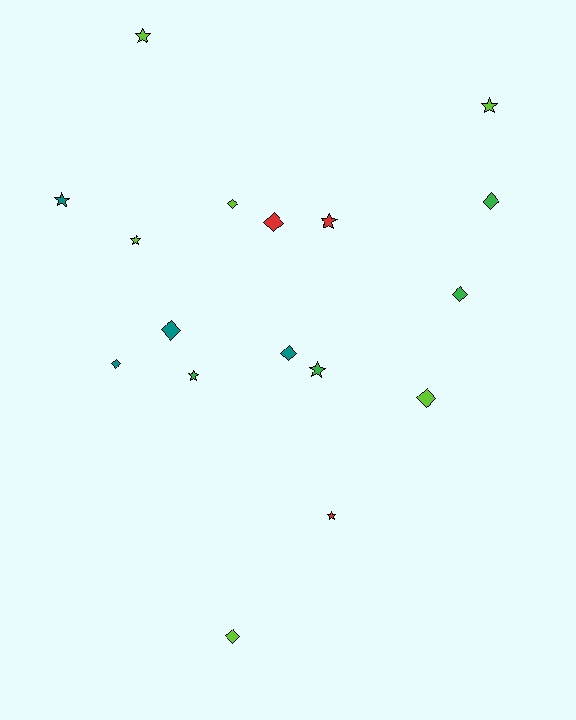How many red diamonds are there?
There is 1 red diamond.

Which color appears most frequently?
Lime, with 6 objects.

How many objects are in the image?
There are 17 objects.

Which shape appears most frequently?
Diamond, with 9 objects.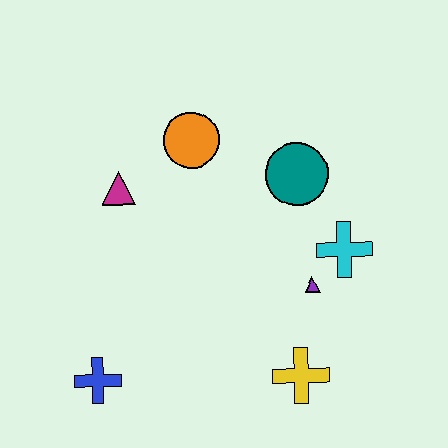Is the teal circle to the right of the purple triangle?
No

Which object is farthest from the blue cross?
The teal circle is farthest from the blue cross.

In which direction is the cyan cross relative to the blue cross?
The cyan cross is to the right of the blue cross.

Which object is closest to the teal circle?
The cyan cross is closest to the teal circle.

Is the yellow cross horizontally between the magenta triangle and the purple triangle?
Yes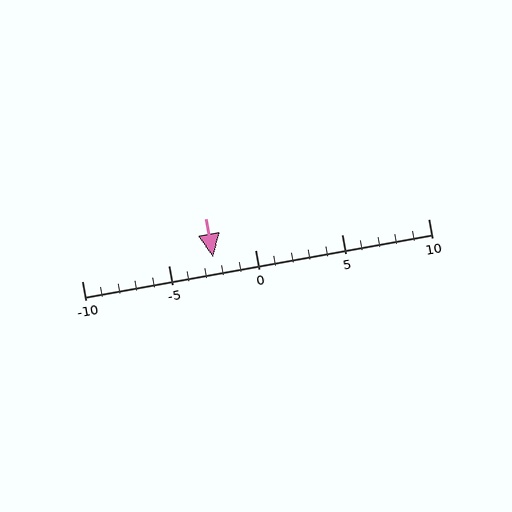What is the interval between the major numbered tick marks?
The major tick marks are spaced 5 units apart.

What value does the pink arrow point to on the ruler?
The pink arrow points to approximately -2.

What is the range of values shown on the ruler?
The ruler shows values from -10 to 10.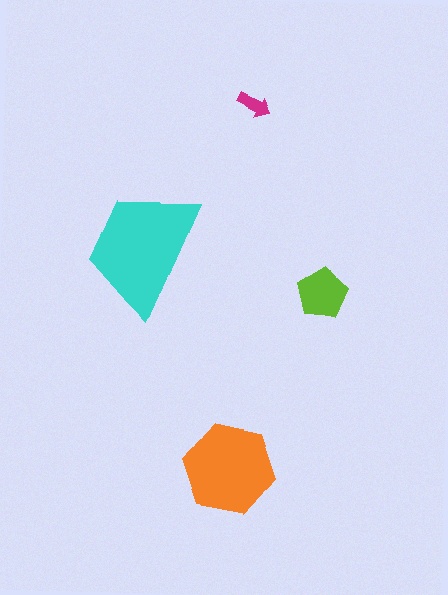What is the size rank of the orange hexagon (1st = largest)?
2nd.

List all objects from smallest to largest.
The magenta arrow, the lime pentagon, the orange hexagon, the cyan trapezoid.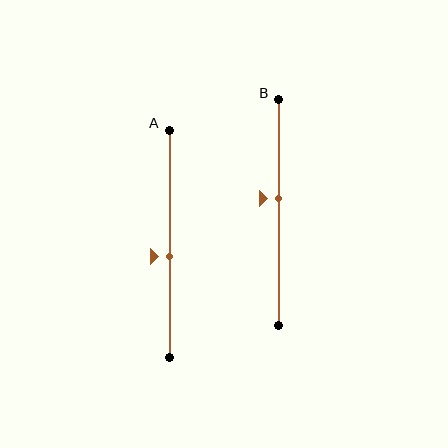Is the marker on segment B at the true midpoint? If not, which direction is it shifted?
No, the marker on segment B is shifted upward by about 6% of the segment length.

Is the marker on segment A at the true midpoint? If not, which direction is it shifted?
No, the marker on segment A is shifted downward by about 5% of the segment length.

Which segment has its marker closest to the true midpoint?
Segment A has its marker closest to the true midpoint.